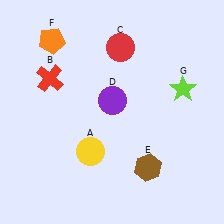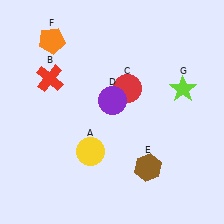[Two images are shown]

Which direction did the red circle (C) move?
The red circle (C) moved down.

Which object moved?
The red circle (C) moved down.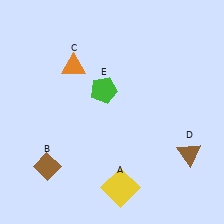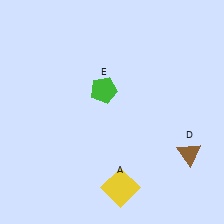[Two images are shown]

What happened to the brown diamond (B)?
The brown diamond (B) was removed in Image 2. It was in the bottom-left area of Image 1.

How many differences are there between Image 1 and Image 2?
There are 2 differences between the two images.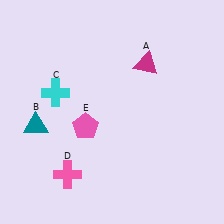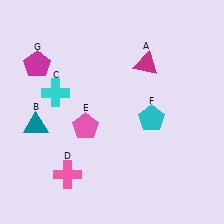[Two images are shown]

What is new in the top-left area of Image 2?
A magenta pentagon (G) was added in the top-left area of Image 2.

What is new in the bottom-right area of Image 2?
A cyan pentagon (F) was added in the bottom-right area of Image 2.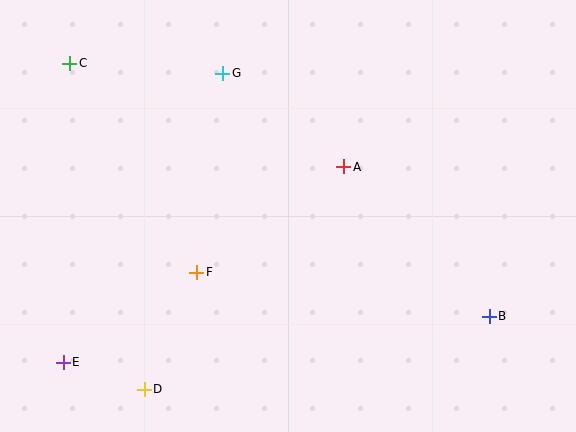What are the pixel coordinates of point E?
Point E is at (63, 362).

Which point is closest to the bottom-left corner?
Point E is closest to the bottom-left corner.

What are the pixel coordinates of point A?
Point A is at (344, 167).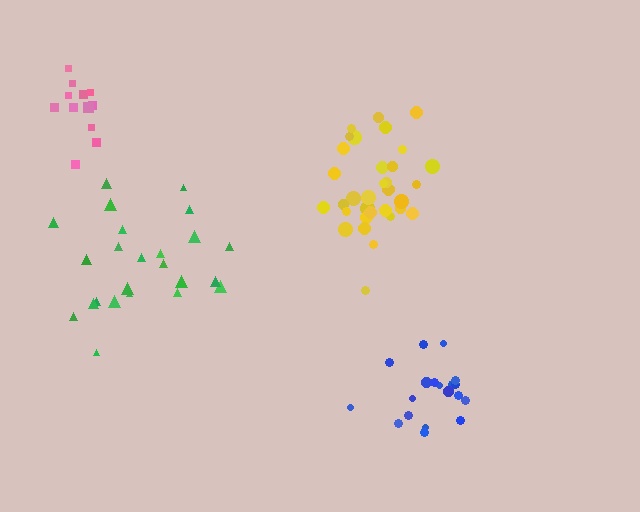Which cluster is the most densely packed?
Yellow.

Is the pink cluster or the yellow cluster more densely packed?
Yellow.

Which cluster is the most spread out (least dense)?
Green.